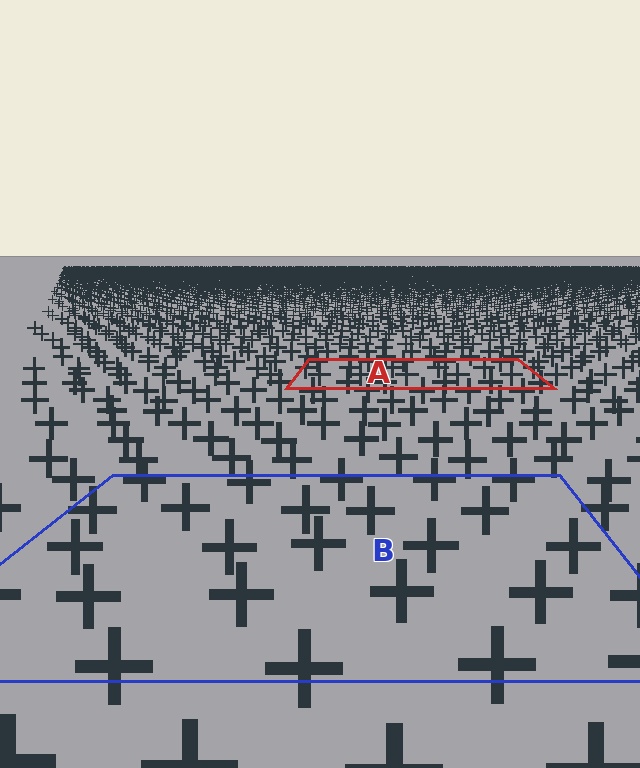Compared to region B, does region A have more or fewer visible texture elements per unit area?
Region A has more texture elements per unit area — they are packed more densely because it is farther away.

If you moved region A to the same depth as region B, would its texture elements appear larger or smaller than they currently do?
They would appear larger. At a closer depth, the same texture elements are projected at a bigger on-screen size.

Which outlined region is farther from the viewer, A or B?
Region A is farther from the viewer — the texture elements inside it appear smaller and more densely packed.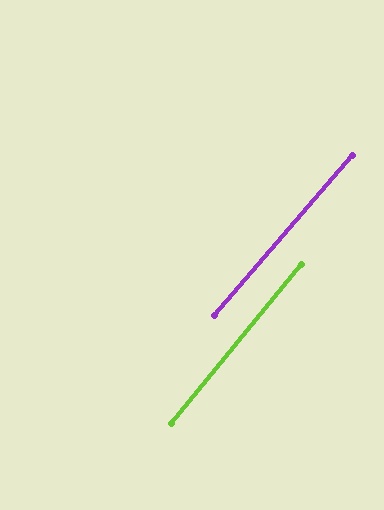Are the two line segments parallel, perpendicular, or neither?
Parallel — their directions differ by only 1.2°.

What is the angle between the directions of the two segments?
Approximately 1 degree.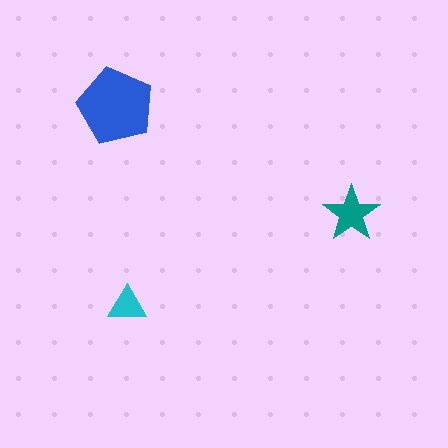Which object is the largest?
The blue pentagon.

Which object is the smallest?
The cyan triangle.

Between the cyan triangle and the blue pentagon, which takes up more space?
The blue pentagon.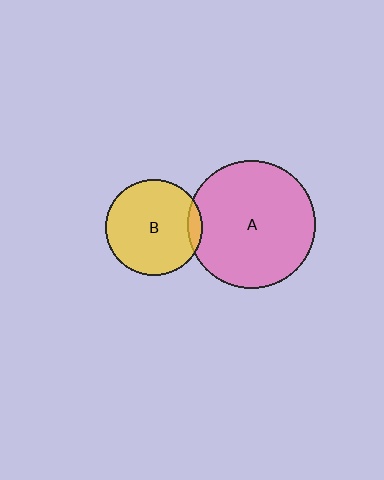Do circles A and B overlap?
Yes.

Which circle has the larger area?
Circle A (pink).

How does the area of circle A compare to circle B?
Approximately 1.8 times.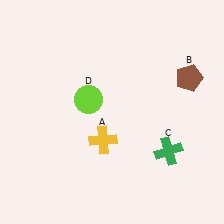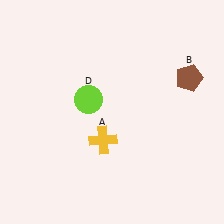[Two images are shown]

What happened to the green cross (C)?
The green cross (C) was removed in Image 2. It was in the bottom-right area of Image 1.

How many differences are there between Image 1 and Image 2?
There is 1 difference between the two images.